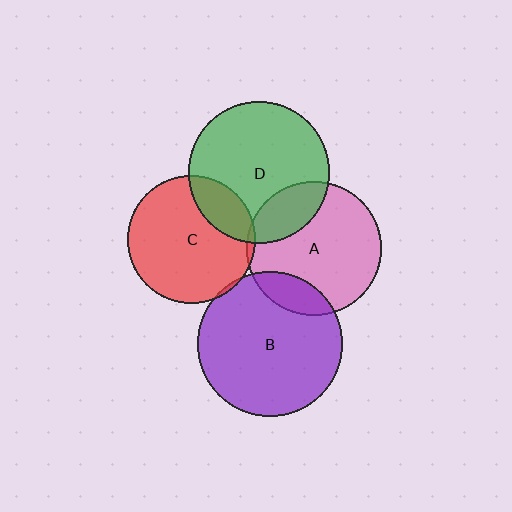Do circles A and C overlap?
Yes.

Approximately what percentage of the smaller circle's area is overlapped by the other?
Approximately 5%.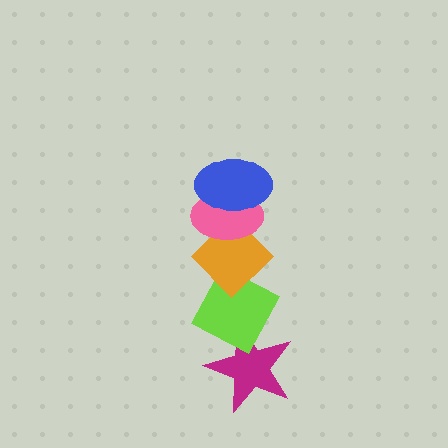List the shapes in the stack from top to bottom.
From top to bottom: the blue ellipse, the pink ellipse, the orange diamond, the lime diamond, the magenta star.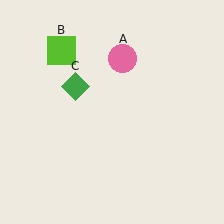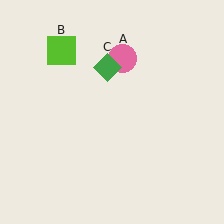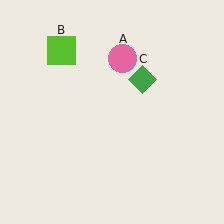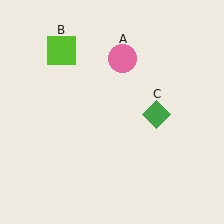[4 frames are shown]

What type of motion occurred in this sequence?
The green diamond (object C) rotated clockwise around the center of the scene.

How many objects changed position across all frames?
1 object changed position: green diamond (object C).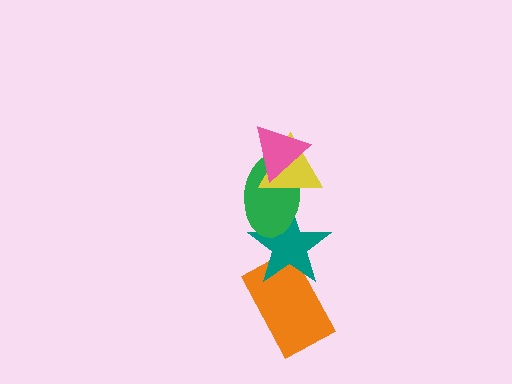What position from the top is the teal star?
The teal star is 4th from the top.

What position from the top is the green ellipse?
The green ellipse is 3rd from the top.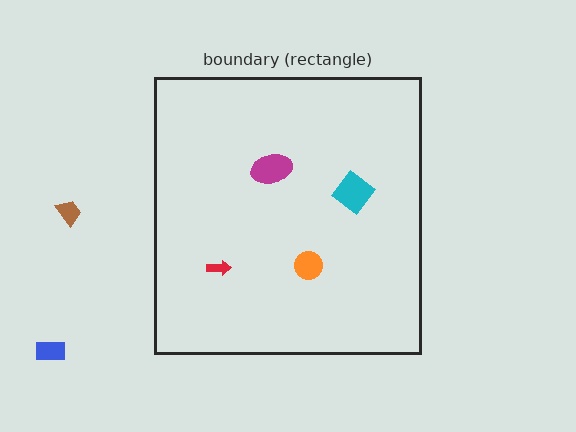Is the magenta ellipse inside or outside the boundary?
Inside.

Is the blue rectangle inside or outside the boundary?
Outside.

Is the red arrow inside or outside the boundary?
Inside.